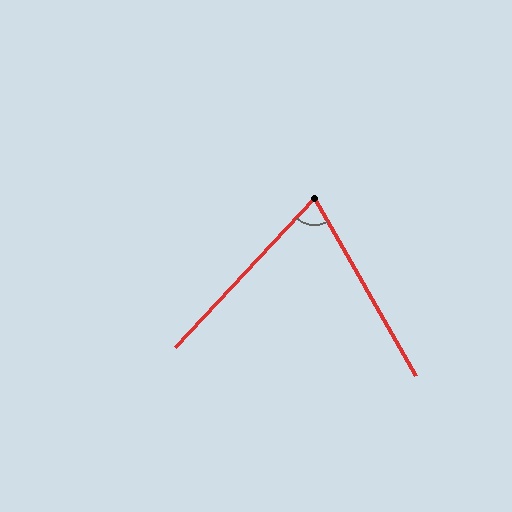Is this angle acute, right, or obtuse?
It is acute.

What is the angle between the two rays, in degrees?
Approximately 73 degrees.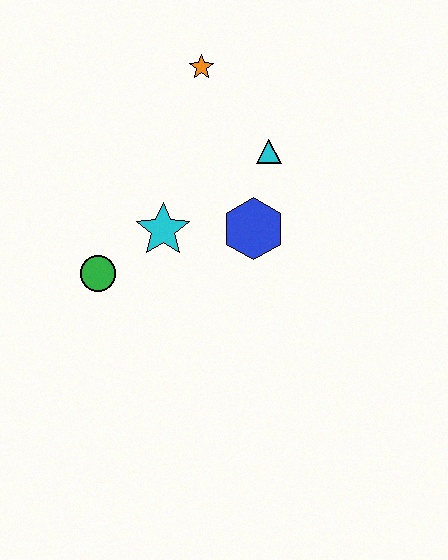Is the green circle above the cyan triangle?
No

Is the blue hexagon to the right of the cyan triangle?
No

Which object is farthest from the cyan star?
The orange star is farthest from the cyan star.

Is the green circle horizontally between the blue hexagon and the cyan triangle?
No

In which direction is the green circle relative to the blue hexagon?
The green circle is to the left of the blue hexagon.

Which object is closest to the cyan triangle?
The blue hexagon is closest to the cyan triangle.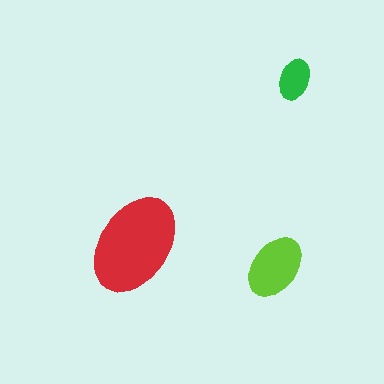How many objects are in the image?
There are 3 objects in the image.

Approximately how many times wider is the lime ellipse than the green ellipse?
About 1.5 times wider.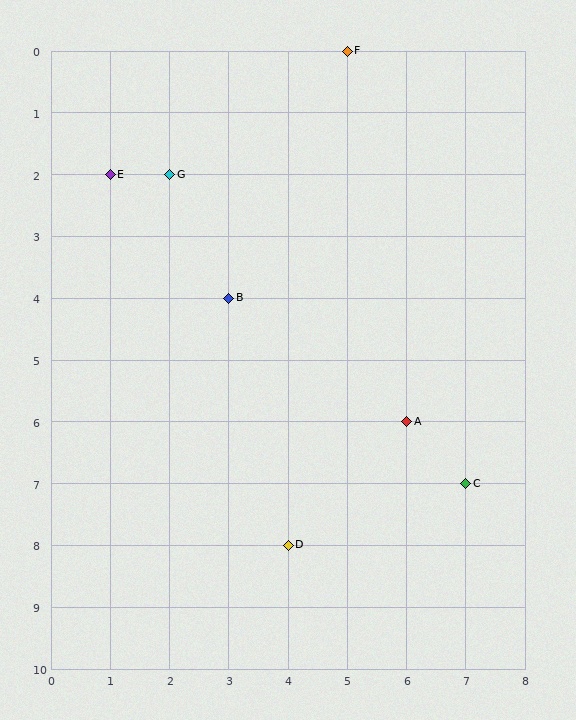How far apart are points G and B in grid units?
Points G and B are 1 column and 2 rows apart (about 2.2 grid units diagonally).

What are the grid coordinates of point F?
Point F is at grid coordinates (5, 0).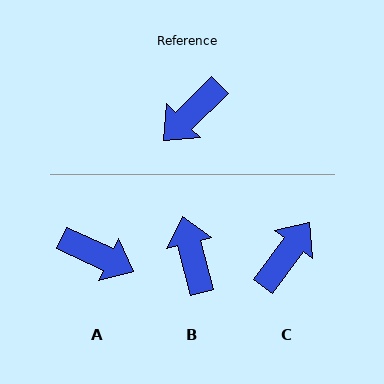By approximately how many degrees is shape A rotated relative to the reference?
Approximately 111 degrees counter-clockwise.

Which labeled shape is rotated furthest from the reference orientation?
C, about 171 degrees away.